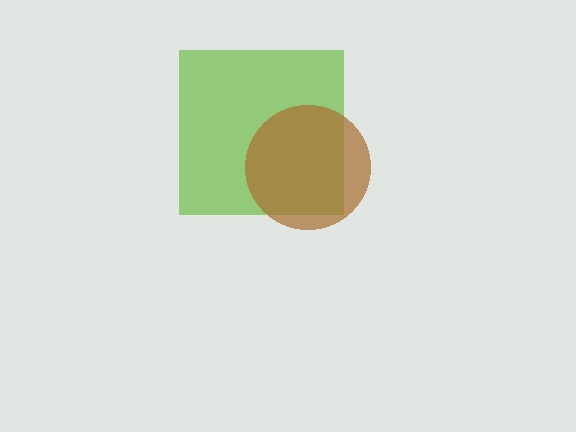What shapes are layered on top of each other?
The layered shapes are: a lime square, a brown circle.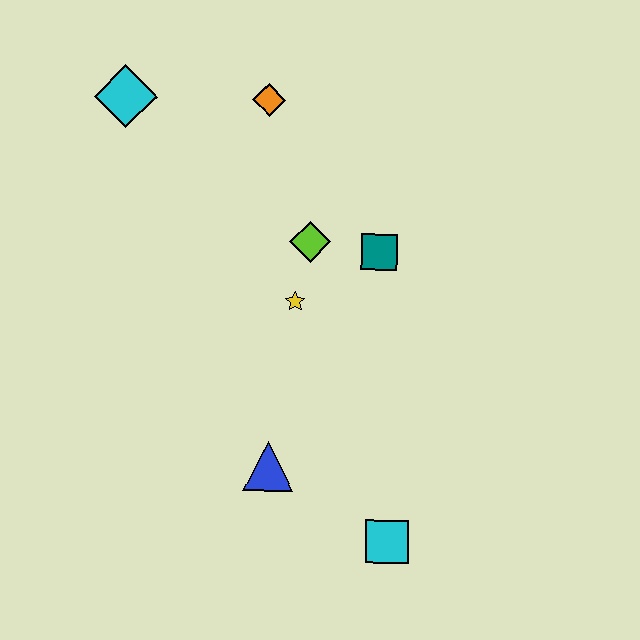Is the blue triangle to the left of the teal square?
Yes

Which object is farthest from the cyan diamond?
The cyan square is farthest from the cyan diamond.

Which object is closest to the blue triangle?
The cyan square is closest to the blue triangle.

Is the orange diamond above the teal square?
Yes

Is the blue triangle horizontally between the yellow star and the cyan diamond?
Yes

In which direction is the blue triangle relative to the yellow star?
The blue triangle is below the yellow star.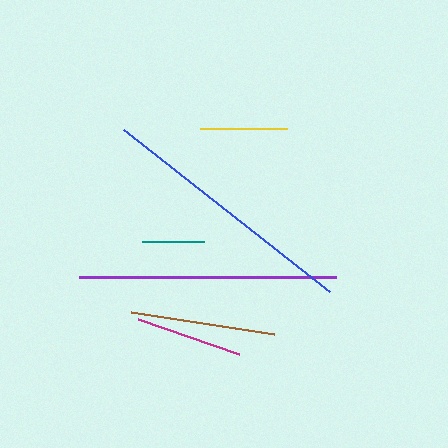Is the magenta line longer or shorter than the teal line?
The magenta line is longer than the teal line.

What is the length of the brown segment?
The brown segment is approximately 145 pixels long.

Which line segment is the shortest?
The teal line is the shortest at approximately 61 pixels.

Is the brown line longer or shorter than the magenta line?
The brown line is longer than the magenta line.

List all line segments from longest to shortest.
From longest to shortest: blue, purple, brown, magenta, yellow, teal.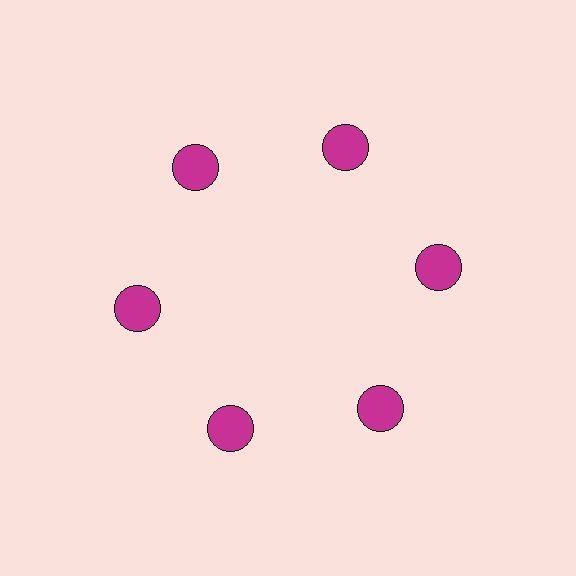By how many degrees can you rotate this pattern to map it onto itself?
The pattern maps onto itself every 60 degrees of rotation.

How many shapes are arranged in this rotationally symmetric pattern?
There are 6 shapes, arranged in 6 groups of 1.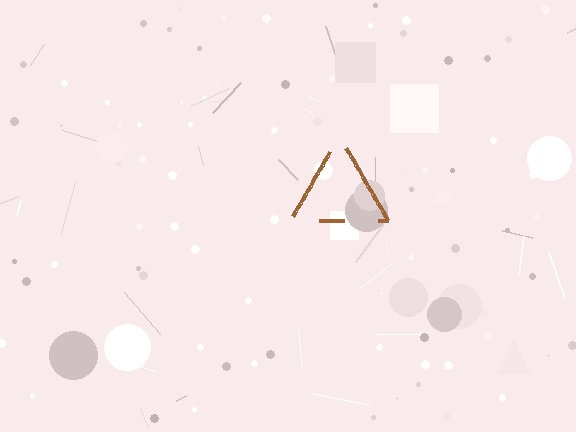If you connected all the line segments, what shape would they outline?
They would outline a triangle.